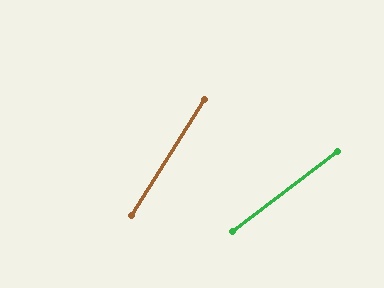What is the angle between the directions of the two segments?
Approximately 21 degrees.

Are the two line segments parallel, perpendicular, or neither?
Neither parallel nor perpendicular — they differ by about 21°.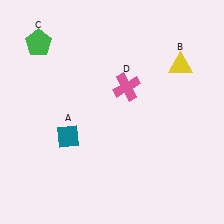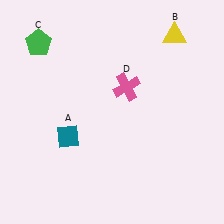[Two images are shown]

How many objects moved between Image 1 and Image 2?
1 object moved between the two images.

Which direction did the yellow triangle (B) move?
The yellow triangle (B) moved up.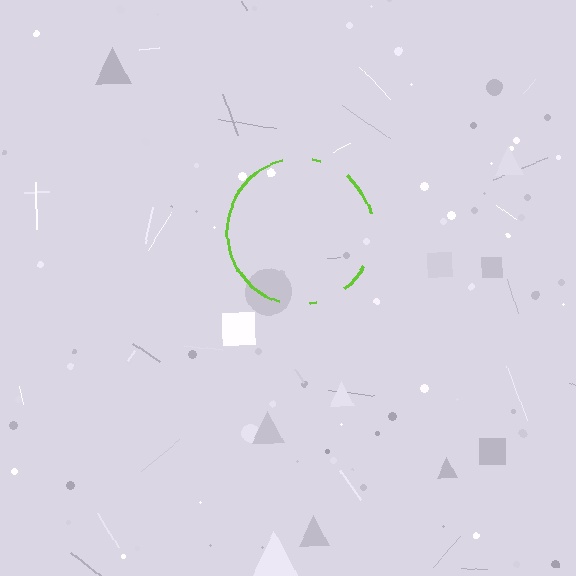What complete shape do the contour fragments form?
The contour fragments form a circle.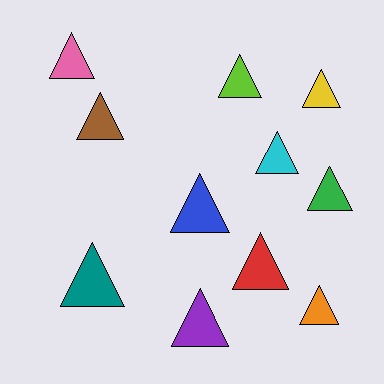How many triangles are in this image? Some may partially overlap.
There are 11 triangles.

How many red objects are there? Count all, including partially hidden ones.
There is 1 red object.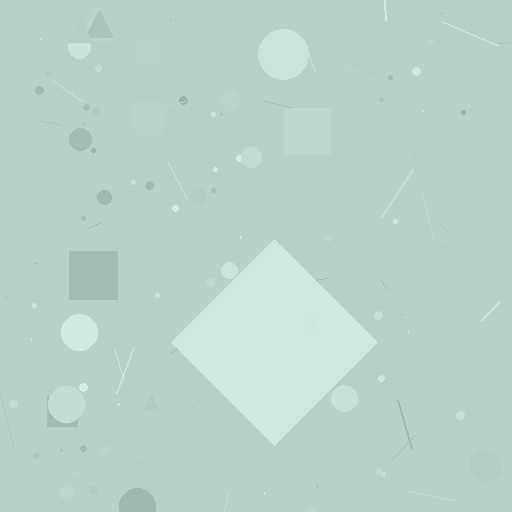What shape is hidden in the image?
A diamond is hidden in the image.